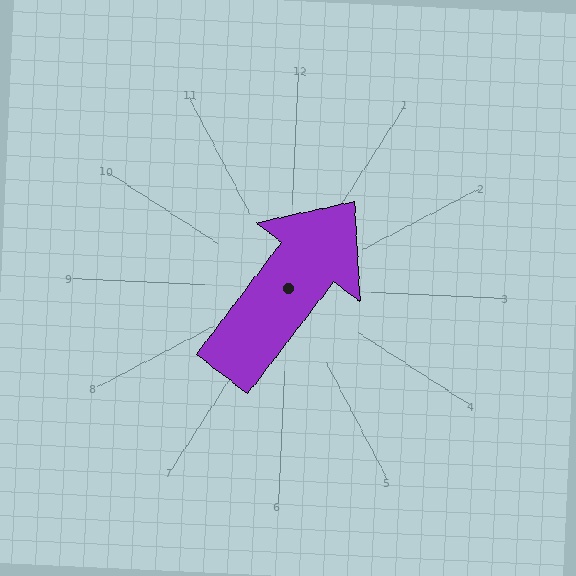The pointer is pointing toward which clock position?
Roughly 1 o'clock.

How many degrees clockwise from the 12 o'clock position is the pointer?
Approximately 35 degrees.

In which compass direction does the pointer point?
Northeast.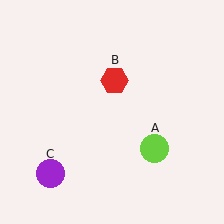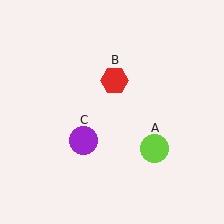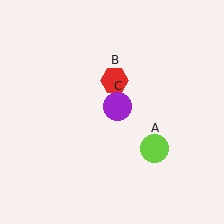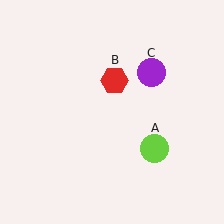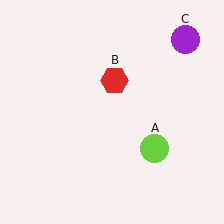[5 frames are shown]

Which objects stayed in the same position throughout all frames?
Lime circle (object A) and red hexagon (object B) remained stationary.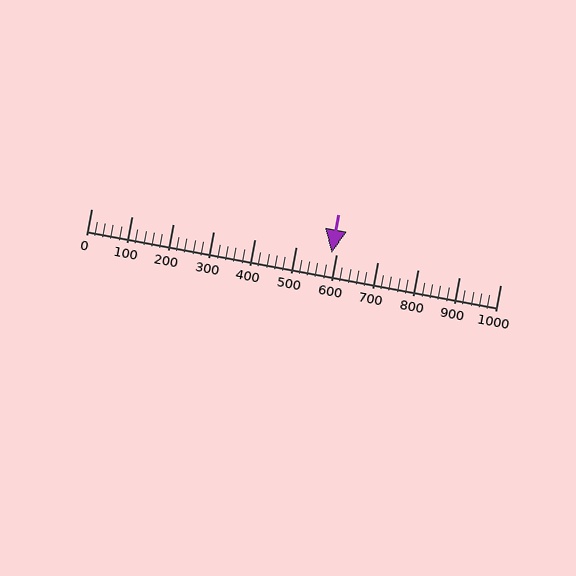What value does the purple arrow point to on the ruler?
The purple arrow points to approximately 587.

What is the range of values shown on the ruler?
The ruler shows values from 0 to 1000.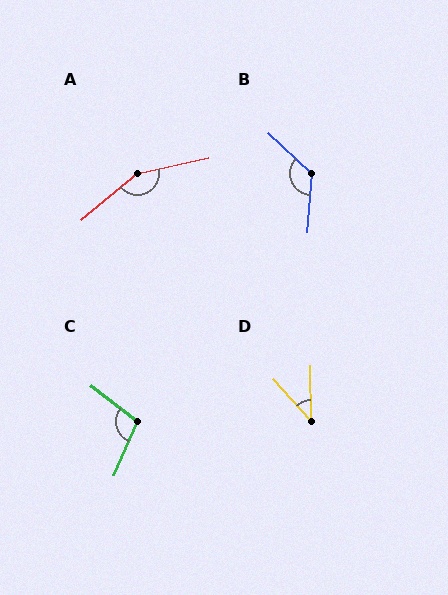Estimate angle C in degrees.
Approximately 104 degrees.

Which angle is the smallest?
D, at approximately 41 degrees.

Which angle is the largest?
A, at approximately 154 degrees.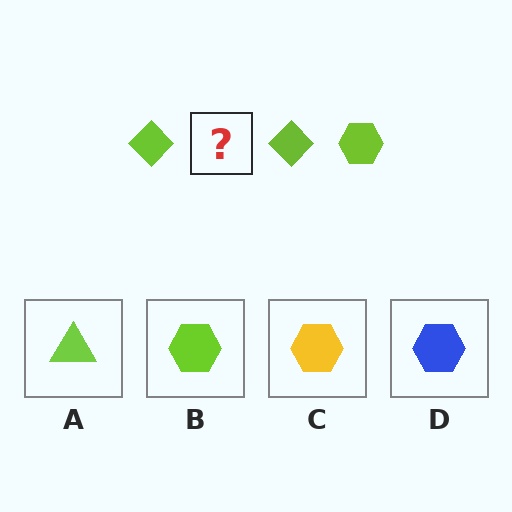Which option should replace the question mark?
Option B.